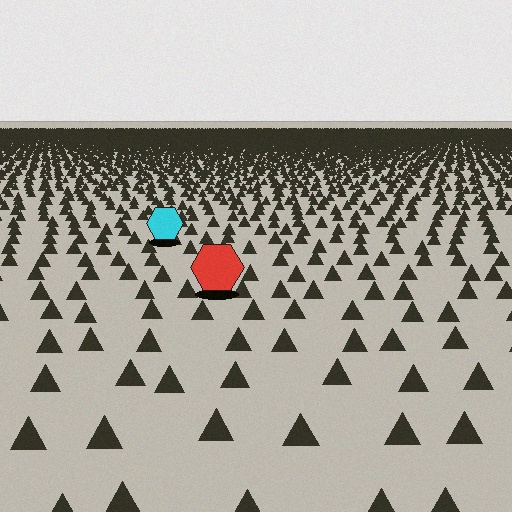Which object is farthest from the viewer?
The cyan hexagon is farthest from the viewer. It appears smaller and the ground texture around it is denser.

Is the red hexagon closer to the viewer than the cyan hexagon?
Yes. The red hexagon is closer — you can tell from the texture gradient: the ground texture is coarser near it.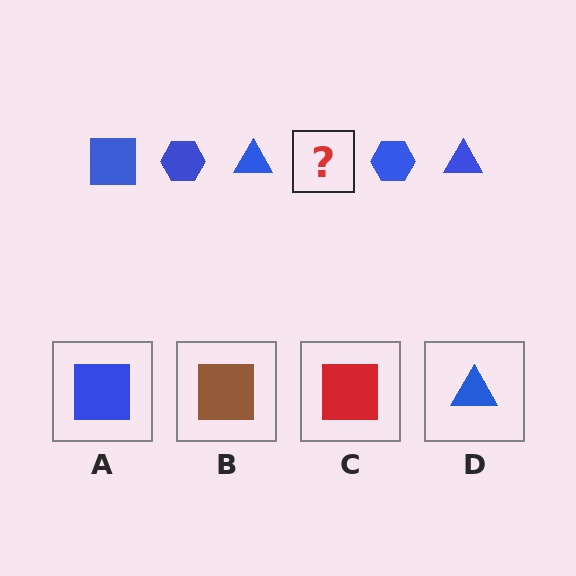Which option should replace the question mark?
Option A.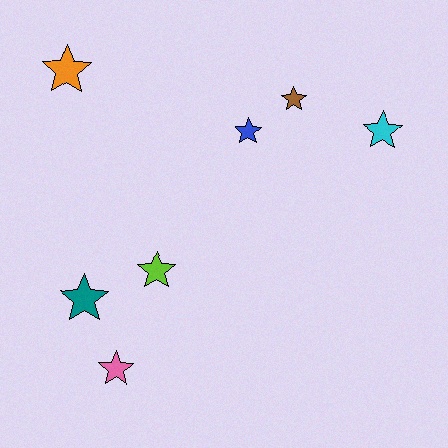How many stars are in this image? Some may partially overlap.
There are 7 stars.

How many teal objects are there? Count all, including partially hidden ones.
There is 1 teal object.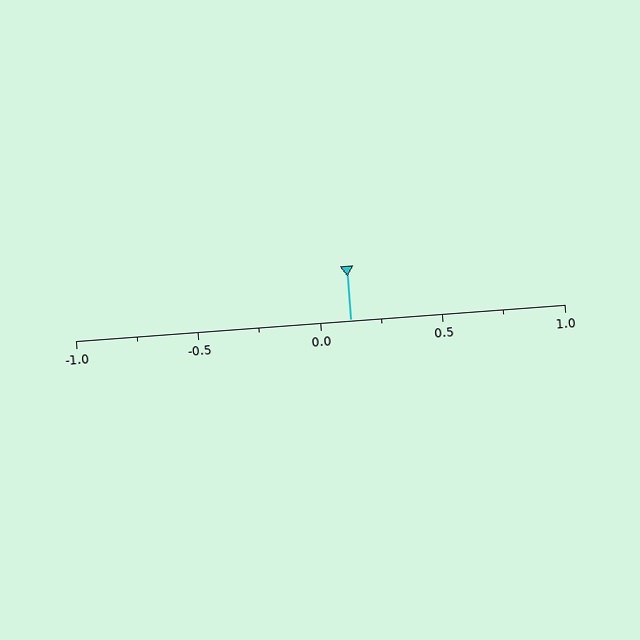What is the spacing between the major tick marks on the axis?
The major ticks are spaced 0.5 apart.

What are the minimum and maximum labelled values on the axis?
The axis runs from -1.0 to 1.0.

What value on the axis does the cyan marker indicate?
The marker indicates approximately 0.12.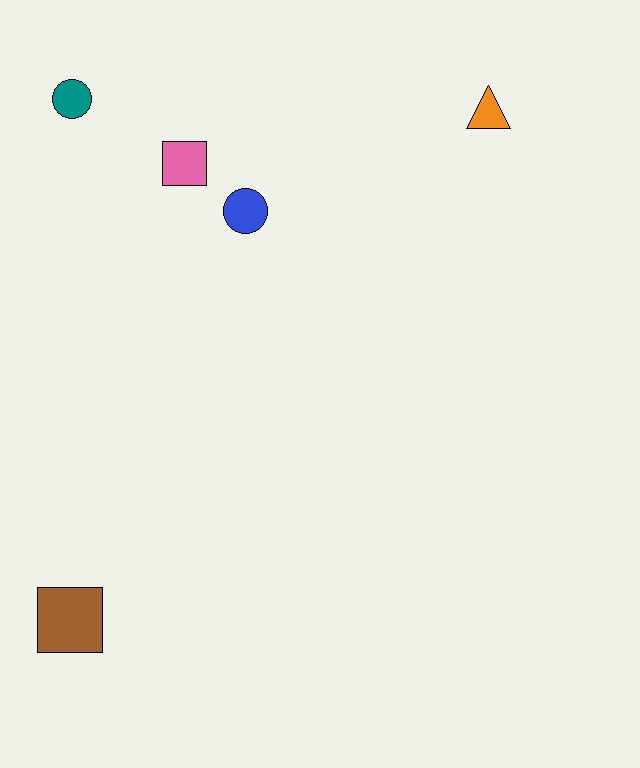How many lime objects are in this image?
There are no lime objects.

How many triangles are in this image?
There is 1 triangle.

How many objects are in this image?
There are 5 objects.